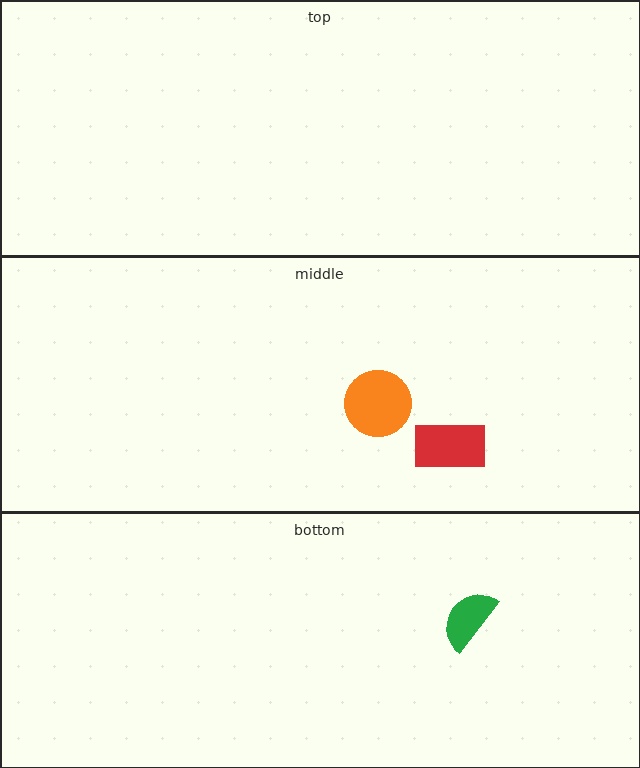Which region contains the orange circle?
The middle region.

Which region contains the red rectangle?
The middle region.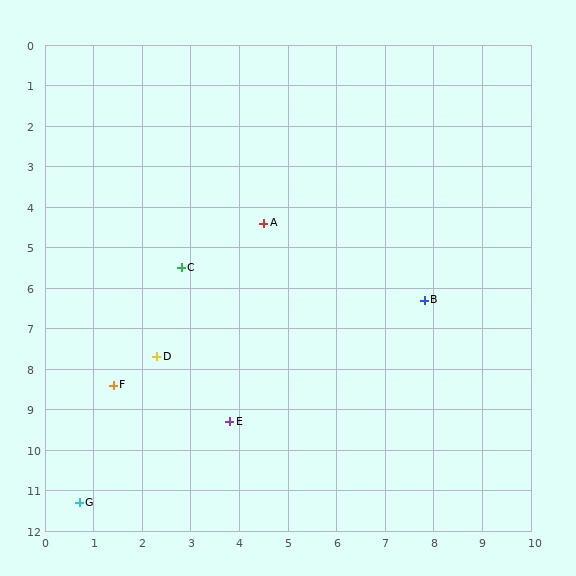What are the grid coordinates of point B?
Point B is at approximately (7.8, 6.3).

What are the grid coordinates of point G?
Point G is at approximately (0.7, 11.3).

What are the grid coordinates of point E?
Point E is at approximately (3.8, 9.3).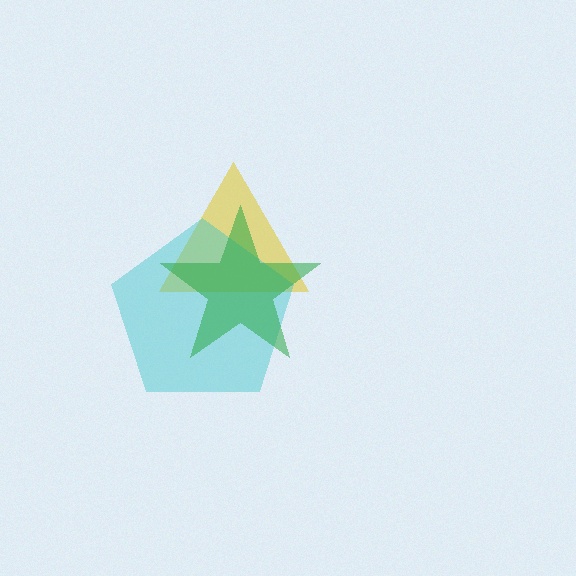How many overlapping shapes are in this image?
There are 3 overlapping shapes in the image.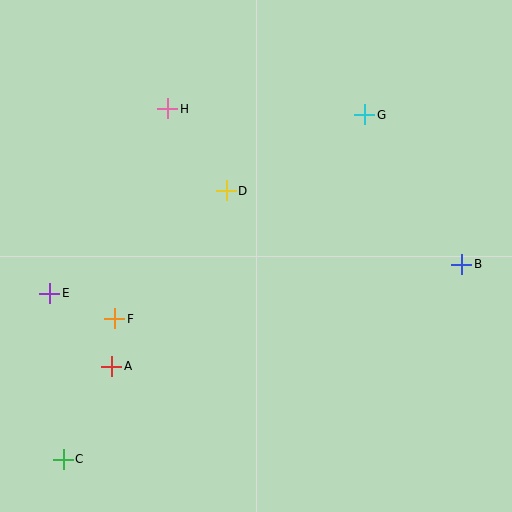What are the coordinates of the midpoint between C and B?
The midpoint between C and B is at (263, 362).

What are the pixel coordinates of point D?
Point D is at (226, 191).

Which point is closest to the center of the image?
Point D at (226, 191) is closest to the center.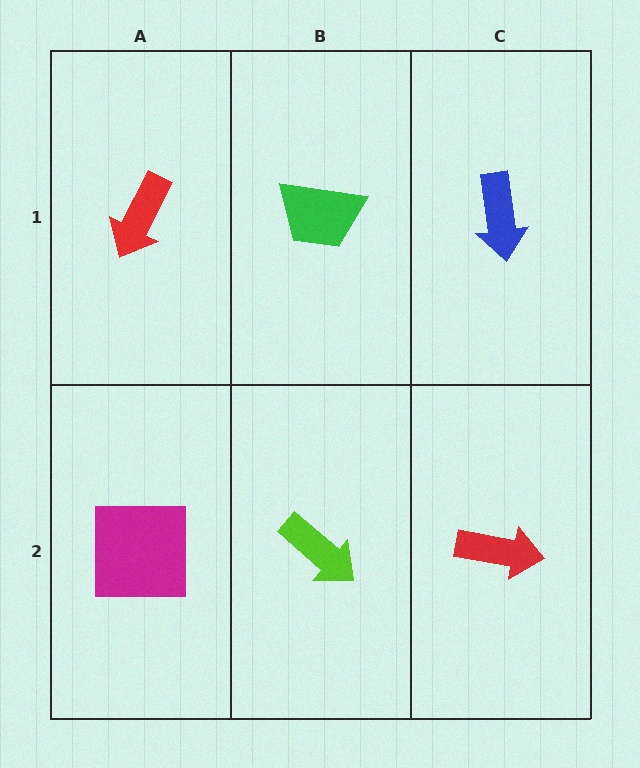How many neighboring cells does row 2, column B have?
3.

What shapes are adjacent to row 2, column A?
A red arrow (row 1, column A), a lime arrow (row 2, column B).